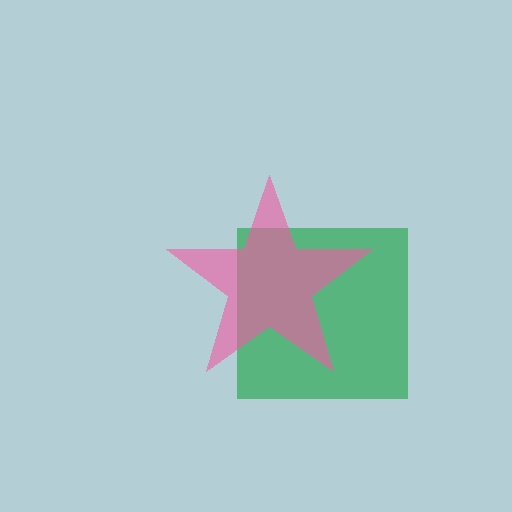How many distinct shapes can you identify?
There are 2 distinct shapes: a green square, a pink star.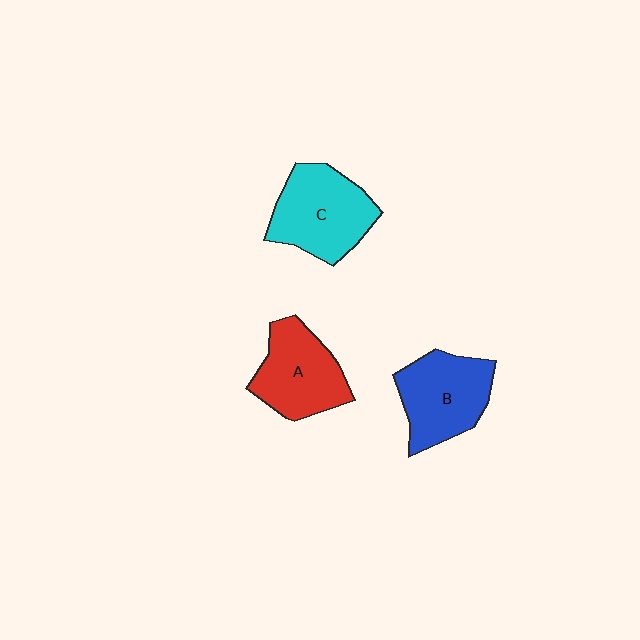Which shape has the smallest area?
Shape A (red).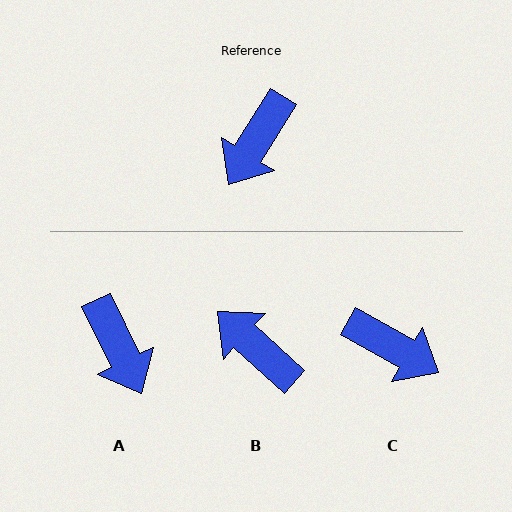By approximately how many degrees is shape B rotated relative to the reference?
Approximately 100 degrees clockwise.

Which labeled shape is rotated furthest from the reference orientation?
B, about 100 degrees away.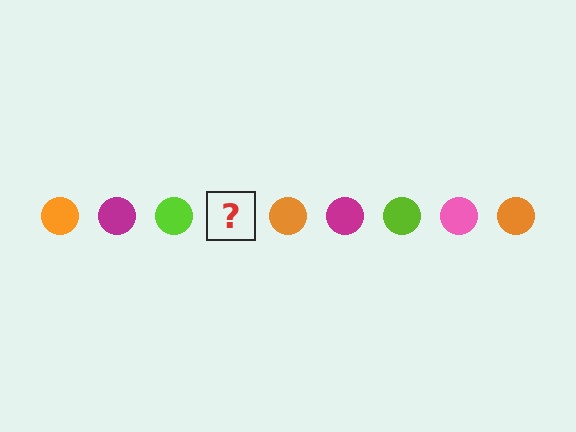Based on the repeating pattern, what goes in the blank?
The blank should be a pink circle.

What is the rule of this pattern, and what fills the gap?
The rule is that the pattern cycles through orange, magenta, lime, pink circles. The gap should be filled with a pink circle.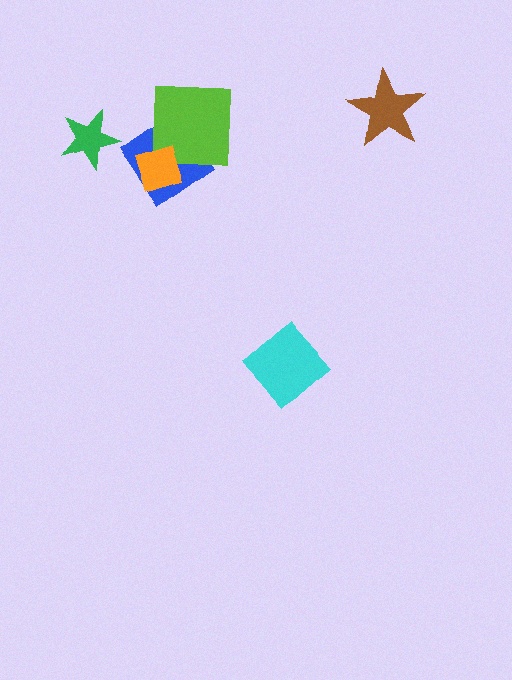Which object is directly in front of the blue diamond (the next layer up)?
The lime square is directly in front of the blue diamond.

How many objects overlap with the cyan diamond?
0 objects overlap with the cyan diamond.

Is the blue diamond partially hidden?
Yes, it is partially covered by another shape.